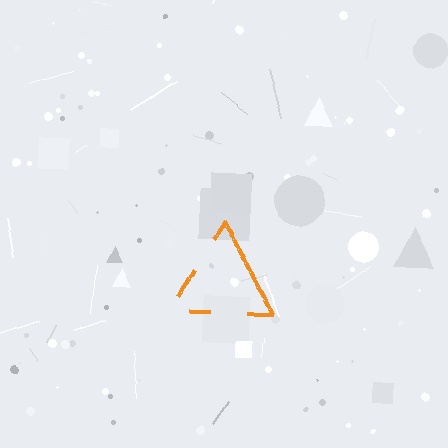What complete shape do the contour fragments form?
The contour fragments form a triangle.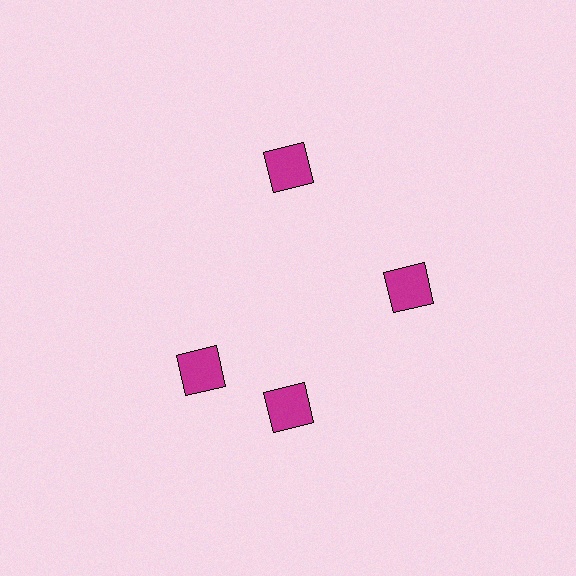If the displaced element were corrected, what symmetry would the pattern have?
It would have 4-fold rotational symmetry — the pattern would map onto itself every 90 degrees.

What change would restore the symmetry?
The symmetry would be restored by rotating it back into even spacing with its neighbors so that all 4 squares sit at equal angles and equal distance from the center.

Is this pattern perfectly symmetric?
No. The 4 magenta squares are arranged in a ring, but one element near the 9 o'clock position is rotated out of alignment along the ring, breaking the 4-fold rotational symmetry.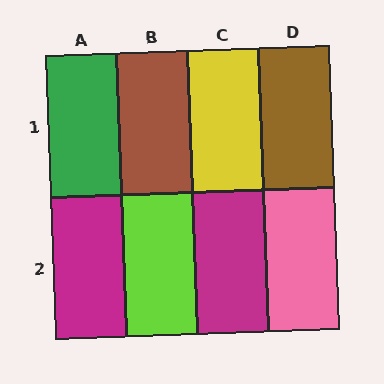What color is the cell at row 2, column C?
Magenta.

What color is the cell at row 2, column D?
Pink.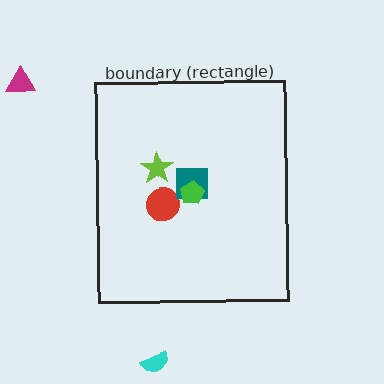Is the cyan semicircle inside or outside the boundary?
Outside.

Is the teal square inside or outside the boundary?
Inside.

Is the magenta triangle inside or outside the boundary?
Outside.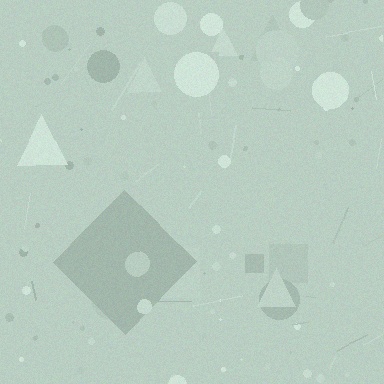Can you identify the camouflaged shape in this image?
The camouflaged shape is a diamond.